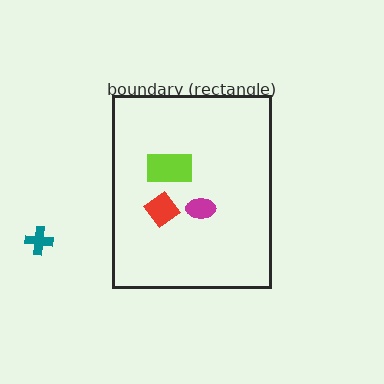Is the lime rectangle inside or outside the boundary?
Inside.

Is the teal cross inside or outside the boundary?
Outside.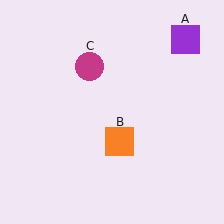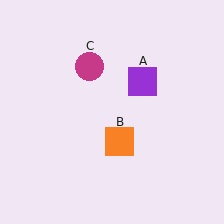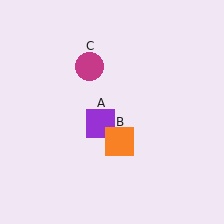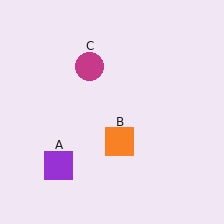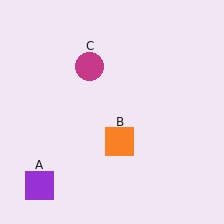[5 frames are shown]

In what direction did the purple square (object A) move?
The purple square (object A) moved down and to the left.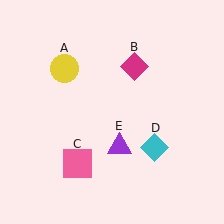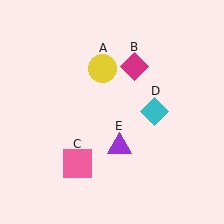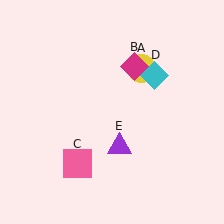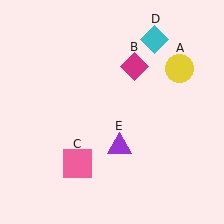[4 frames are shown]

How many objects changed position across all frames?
2 objects changed position: yellow circle (object A), cyan diamond (object D).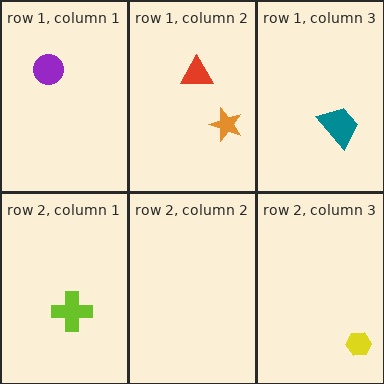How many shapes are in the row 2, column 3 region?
1.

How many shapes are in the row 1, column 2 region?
2.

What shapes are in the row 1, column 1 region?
The purple circle.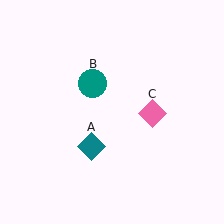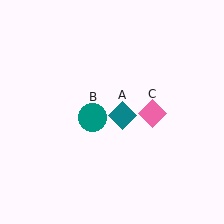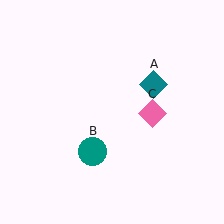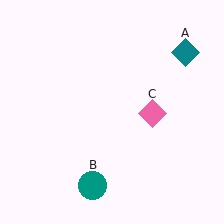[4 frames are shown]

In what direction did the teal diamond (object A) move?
The teal diamond (object A) moved up and to the right.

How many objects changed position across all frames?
2 objects changed position: teal diamond (object A), teal circle (object B).